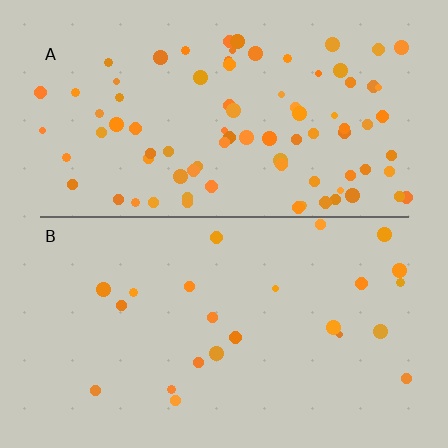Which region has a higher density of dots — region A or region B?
A (the top).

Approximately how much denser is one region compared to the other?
Approximately 3.7× — region A over region B.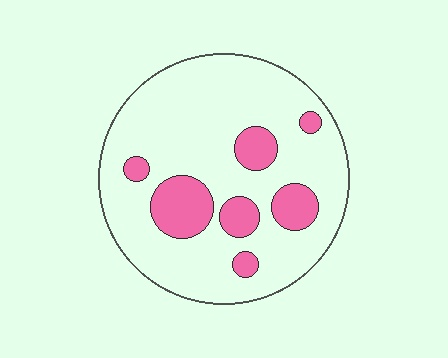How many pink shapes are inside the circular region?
7.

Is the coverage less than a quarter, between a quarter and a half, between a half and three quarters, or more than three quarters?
Less than a quarter.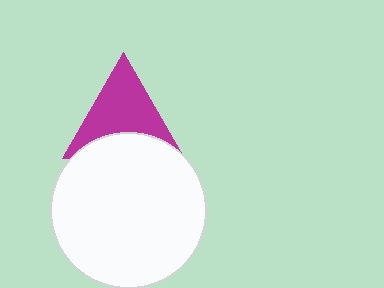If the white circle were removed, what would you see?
You would see the complete magenta triangle.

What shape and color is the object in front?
The object in front is a white circle.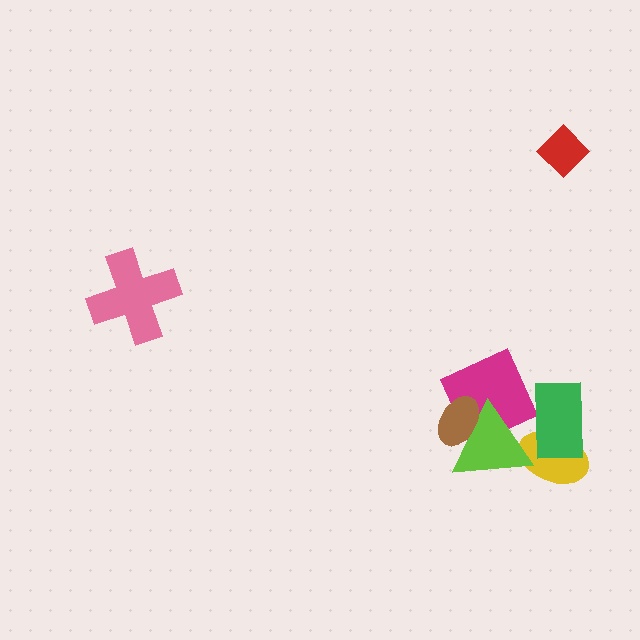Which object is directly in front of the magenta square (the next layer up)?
The lime triangle is directly in front of the magenta square.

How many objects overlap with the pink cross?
0 objects overlap with the pink cross.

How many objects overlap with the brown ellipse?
2 objects overlap with the brown ellipse.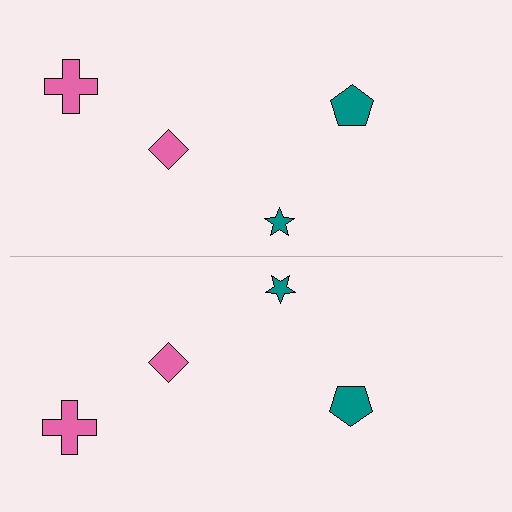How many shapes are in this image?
There are 8 shapes in this image.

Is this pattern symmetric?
Yes, this pattern has bilateral (reflection) symmetry.